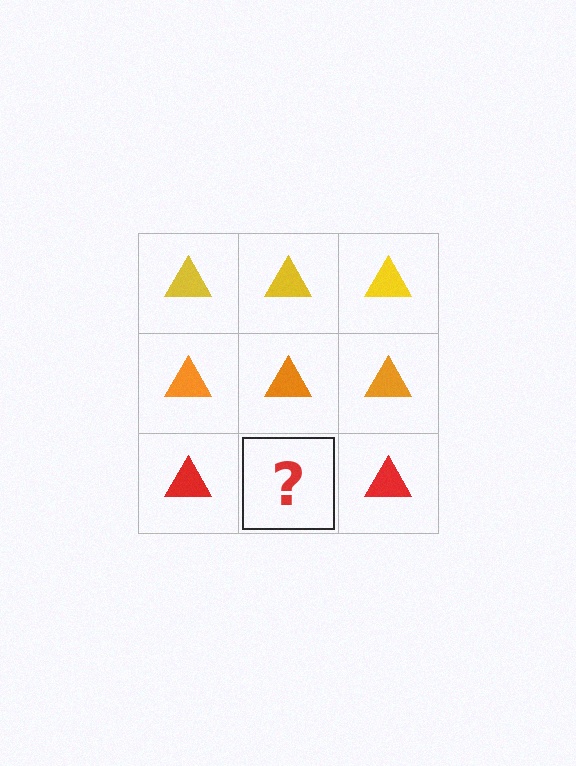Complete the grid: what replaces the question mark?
The question mark should be replaced with a red triangle.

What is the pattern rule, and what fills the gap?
The rule is that each row has a consistent color. The gap should be filled with a red triangle.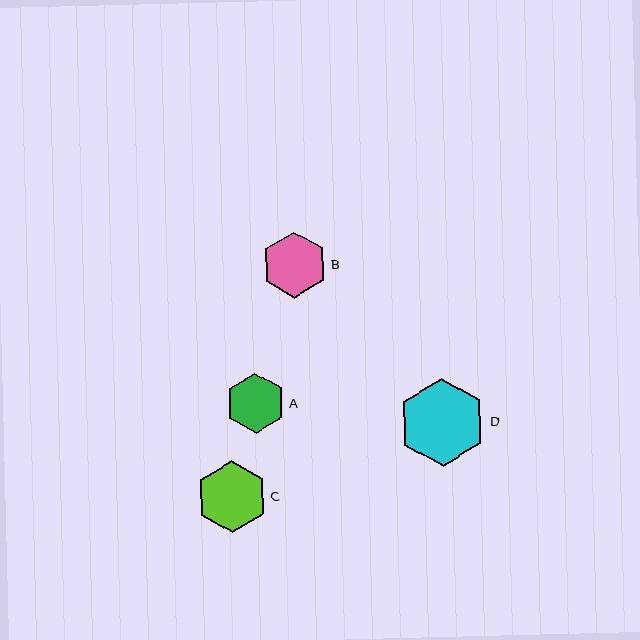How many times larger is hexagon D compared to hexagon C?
Hexagon D is approximately 1.2 times the size of hexagon C.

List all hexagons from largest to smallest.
From largest to smallest: D, C, B, A.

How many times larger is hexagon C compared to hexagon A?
Hexagon C is approximately 1.2 times the size of hexagon A.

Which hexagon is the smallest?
Hexagon A is the smallest with a size of approximately 60 pixels.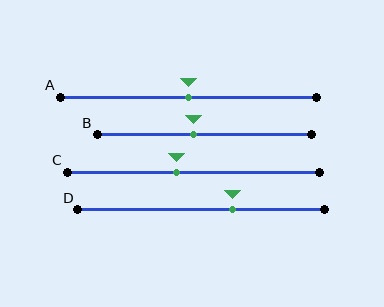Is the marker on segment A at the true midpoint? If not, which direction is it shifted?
Yes, the marker on segment A is at the true midpoint.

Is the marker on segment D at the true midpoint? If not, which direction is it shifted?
No, the marker on segment D is shifted to the right by about 13% of the segment length.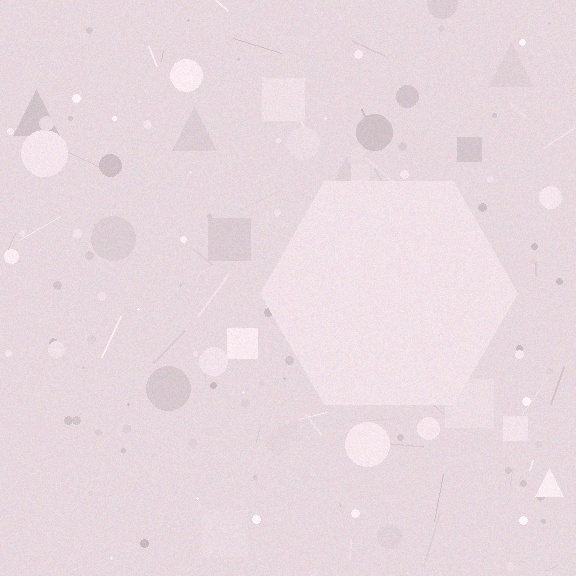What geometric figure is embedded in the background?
A hexagon is embedded in the background.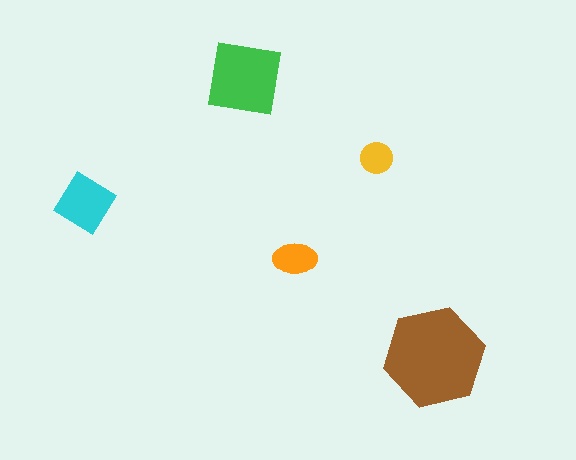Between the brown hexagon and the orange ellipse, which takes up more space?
The brown hexagon.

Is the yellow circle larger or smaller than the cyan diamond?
Smaller.